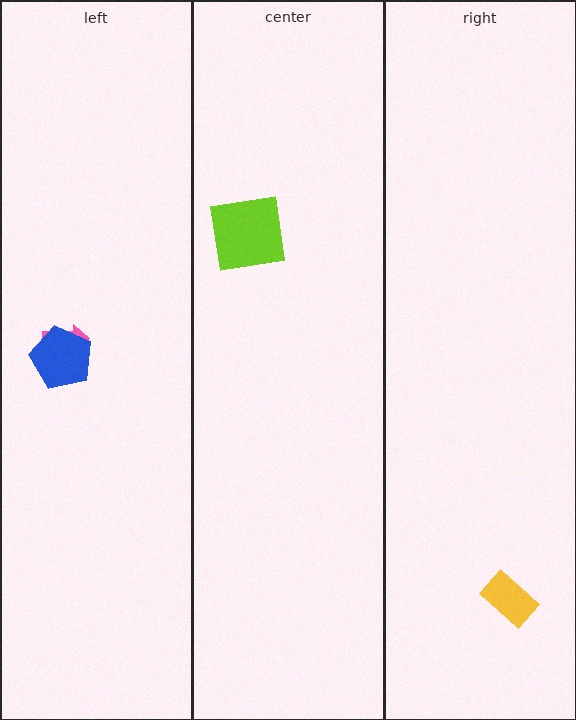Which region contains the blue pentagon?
The left region.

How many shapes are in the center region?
1.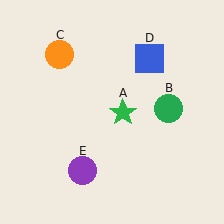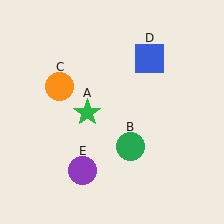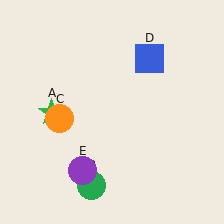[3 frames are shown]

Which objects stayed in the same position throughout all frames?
Blue square (object D) and purple circle (object E) remained stationary.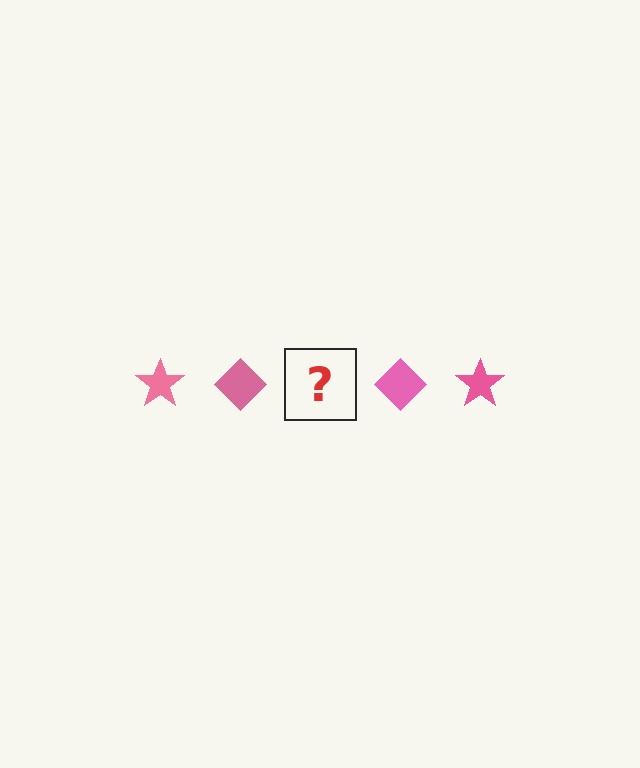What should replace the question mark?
The question mark should be replaced with a pink star.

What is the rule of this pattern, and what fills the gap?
The rule is that the pattern cycles through star, diamond shapes in pink. The gap should be filled with a pink star.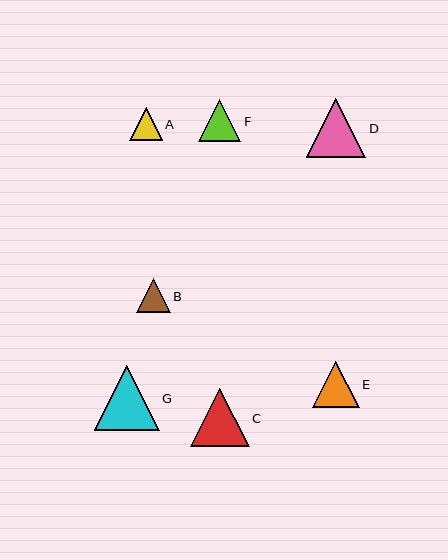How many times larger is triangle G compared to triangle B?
Triangle G is approximately 1.9 times the size of triangle B.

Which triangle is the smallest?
Triangle A is the smallest with a size of approximately 33 pixels.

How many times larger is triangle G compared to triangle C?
Triangle G is approximately 1.1 times the size of triangle C.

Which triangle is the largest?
Triangle G is the largest with a size of approximately 65 pixels.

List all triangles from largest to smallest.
From largest to smallest: G, D, C, E, F, B, A.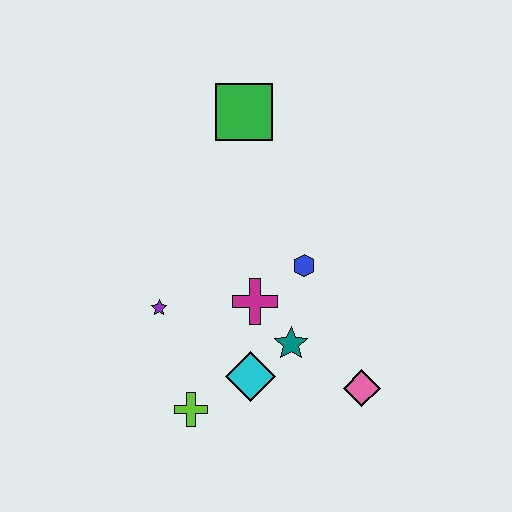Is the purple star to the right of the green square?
No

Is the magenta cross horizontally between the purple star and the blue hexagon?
Yes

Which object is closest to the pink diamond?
The teal star is closest to the pink diamond.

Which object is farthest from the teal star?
The green square is farthest from the teal star.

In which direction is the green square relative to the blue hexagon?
The green square is above the blue hexagon.